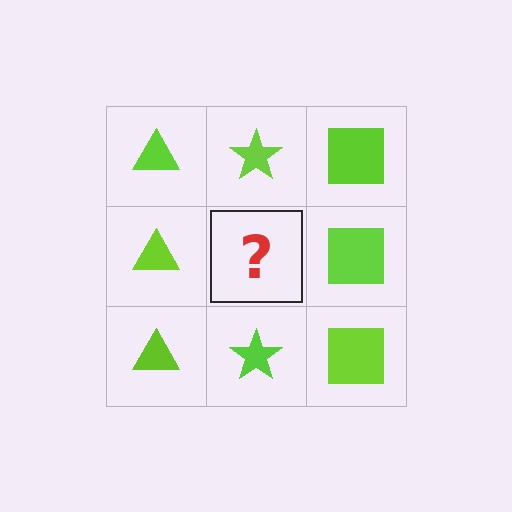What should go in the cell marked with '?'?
The missing cell should contain a lime star.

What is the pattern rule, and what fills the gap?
The rule is that each column has a consistent shape. The gap should be filled with a lime star.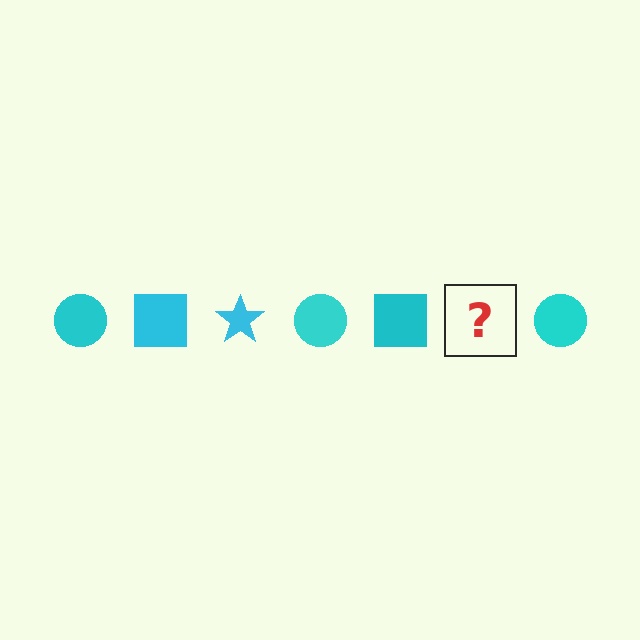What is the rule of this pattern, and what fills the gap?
The rule is that the pattern cycles through circle, square, star shapes in cyan. The gap should be filled with a cyan star.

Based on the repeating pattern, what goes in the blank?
The blank should be a cyan star.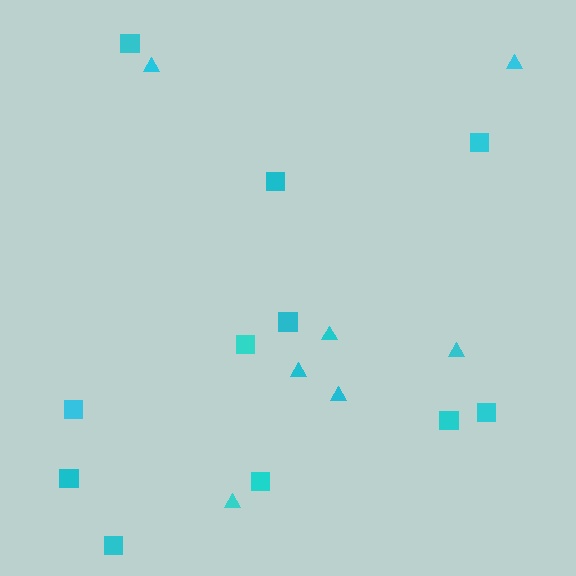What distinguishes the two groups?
There are 2 groups: one group of triangles (7) and one group of squares (11).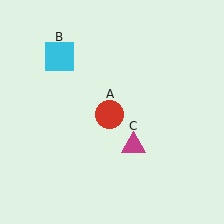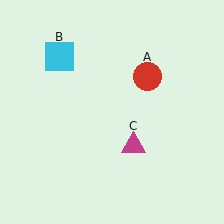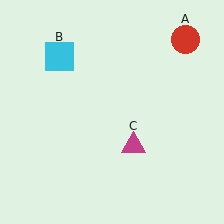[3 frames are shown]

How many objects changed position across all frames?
1 object changed position: red circle (object A).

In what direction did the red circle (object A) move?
The red circle (object A) moved up and to the right.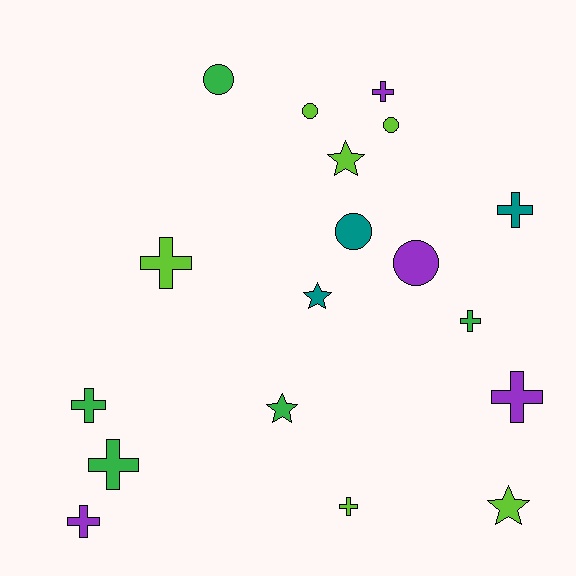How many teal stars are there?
There is 1 teal star.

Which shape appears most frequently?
Cross, with 9 objects.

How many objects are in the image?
There are 18 objects.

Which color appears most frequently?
Lime, with 6 objects.